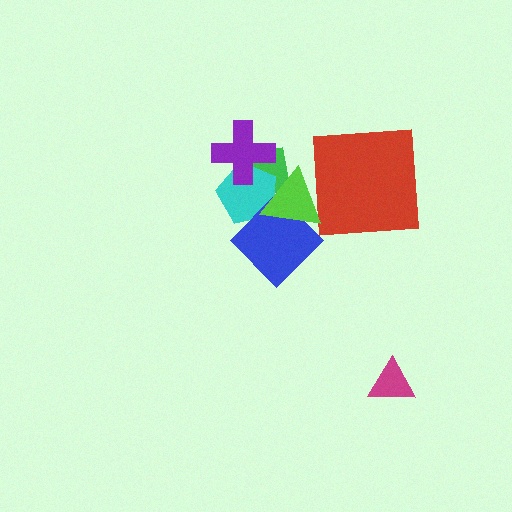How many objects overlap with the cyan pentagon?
4 objects overlap with the cyan pentagon.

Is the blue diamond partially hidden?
Yes, it is partially covered by another shape.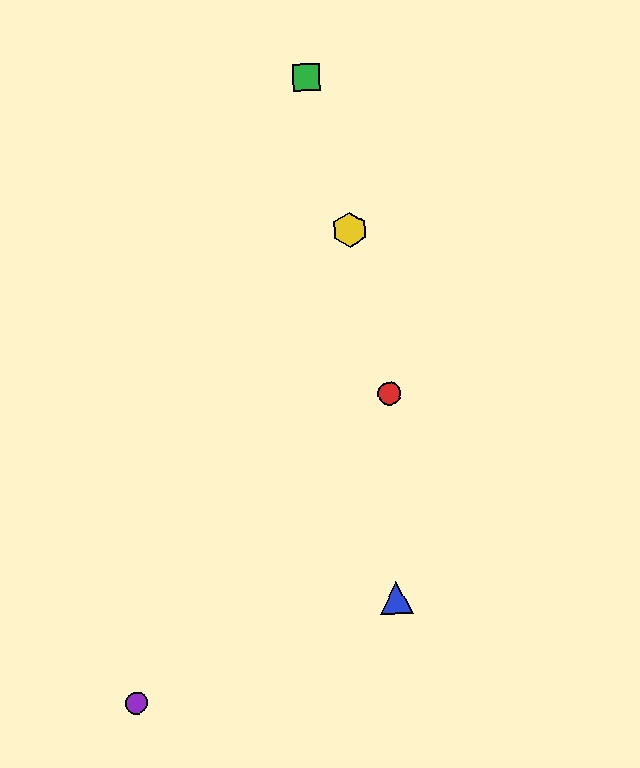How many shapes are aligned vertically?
2 shapes (the red circle, the blue triangle) are aligned vertically.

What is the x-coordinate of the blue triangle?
The blue triangle is at x≈397.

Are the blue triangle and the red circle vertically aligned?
Yes, both are at x≈397.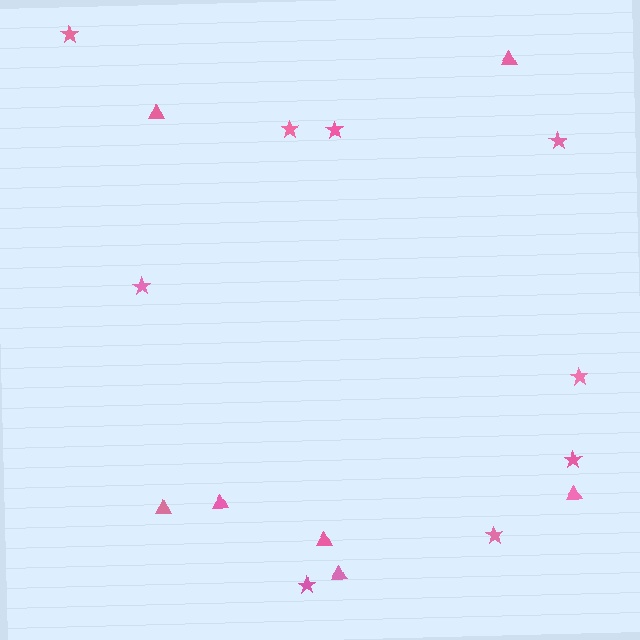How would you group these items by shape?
There are 2 groups: one group of triangles (7) and one group of stars (9).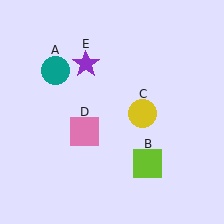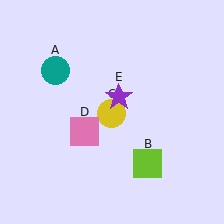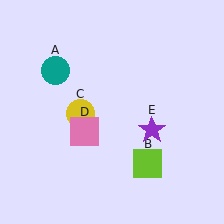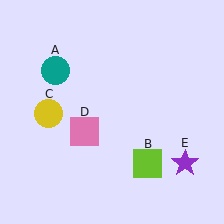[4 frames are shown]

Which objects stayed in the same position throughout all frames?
Teal circle (object A) and lime square (object B) and pink square (object D) remained stationary.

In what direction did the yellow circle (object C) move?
The yellow circle (object C) moved left.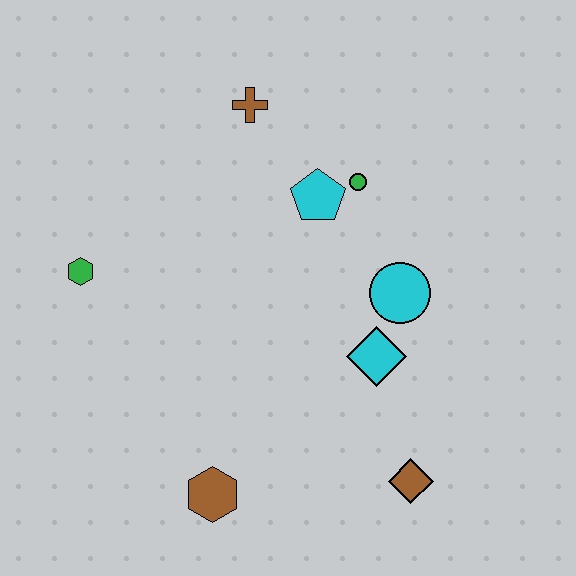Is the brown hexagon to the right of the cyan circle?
No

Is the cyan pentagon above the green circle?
No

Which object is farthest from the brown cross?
The brown diamond is farthest from the brown cross.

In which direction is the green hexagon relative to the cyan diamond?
The green hexagon is to the left of the cyan diamond.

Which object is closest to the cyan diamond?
The cyan circle is closest to the cyan diamond.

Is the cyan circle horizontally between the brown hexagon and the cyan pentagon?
No